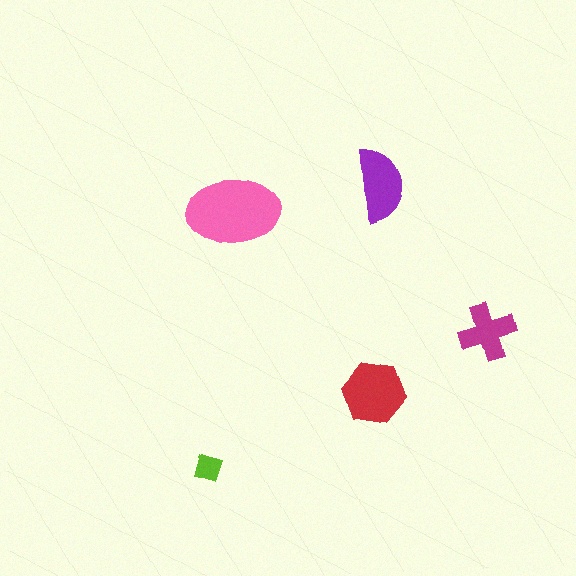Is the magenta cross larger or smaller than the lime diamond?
Larger.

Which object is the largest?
The pink ellipse.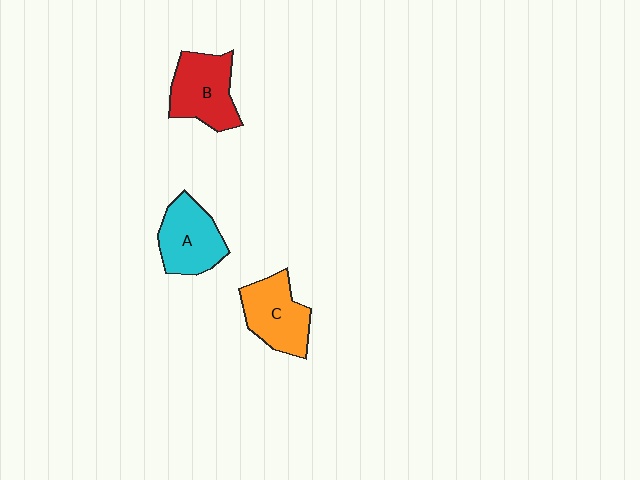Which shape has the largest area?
Shape B (red).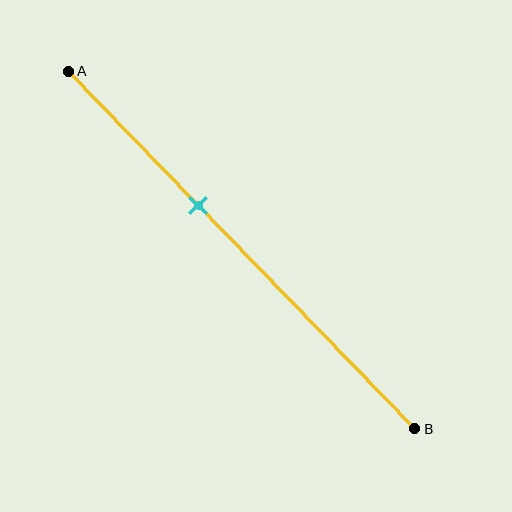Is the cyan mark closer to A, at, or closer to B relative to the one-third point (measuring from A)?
The cyan mark is closer to point B than the one-third point of segment AB.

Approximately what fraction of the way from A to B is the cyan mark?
The cyan mark is approximately 40% of the way from A to B.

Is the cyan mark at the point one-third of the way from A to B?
No, the mark is at about 40% from A, not at the 33% one-third point.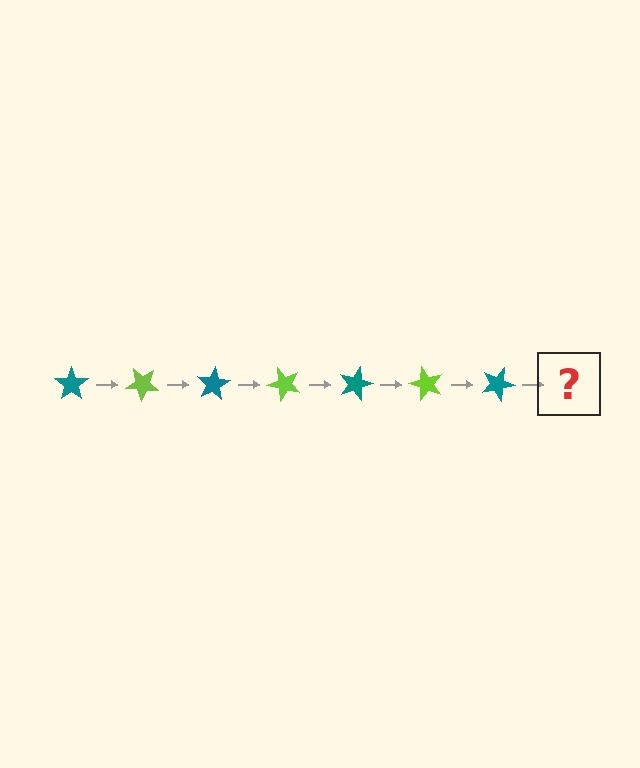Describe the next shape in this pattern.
It should be a lime star, rotated 280 degrees from the start.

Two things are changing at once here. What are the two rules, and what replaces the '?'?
The two rules are that it rotates 40 degrees each step and the color cycles through teal and lime. The '?' should be a lime star, rotated 280 degrees from the start.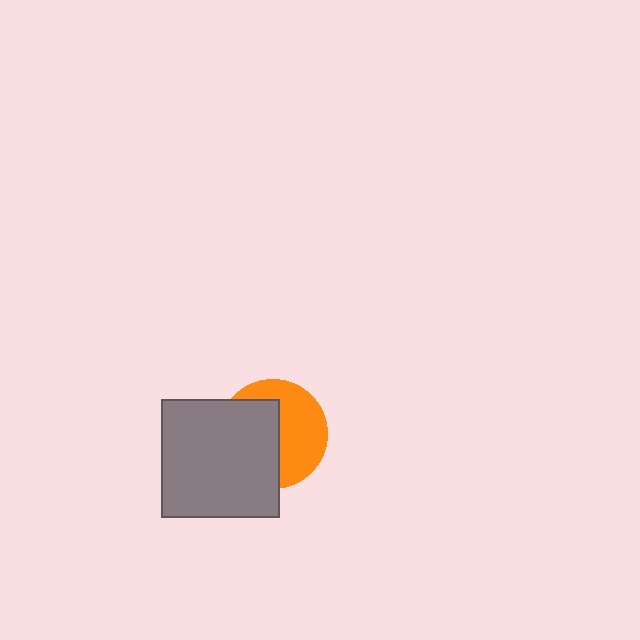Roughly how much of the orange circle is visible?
About half of it is visible (roughly 50%).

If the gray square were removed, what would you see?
You would see the complete orange circle.